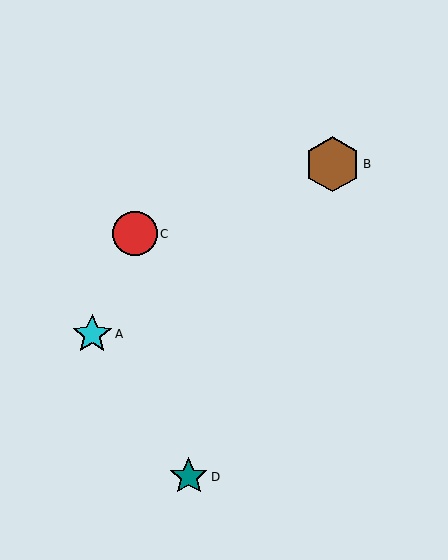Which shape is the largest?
The brown hexagon (labeled B) is the largest.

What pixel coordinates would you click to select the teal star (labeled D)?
Click at (189, 477) to select the teal star D.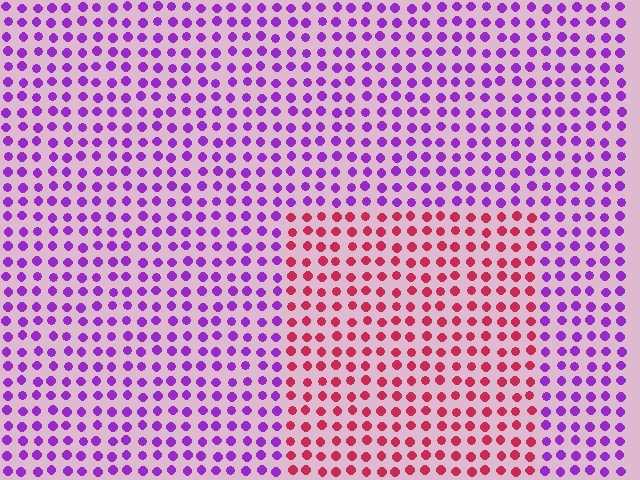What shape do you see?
I see a rectangle.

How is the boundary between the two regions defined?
The boundary is defined purely by a slight shift in hue (about 62 degrees). Spacing, size, and orientation are identical on both sides.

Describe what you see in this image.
The image is filled with small purple elements in a uniform arrangement. A rectangle-shaped region is visible where the elements are tinted to a slightly different hue, forming a subtle color boundary.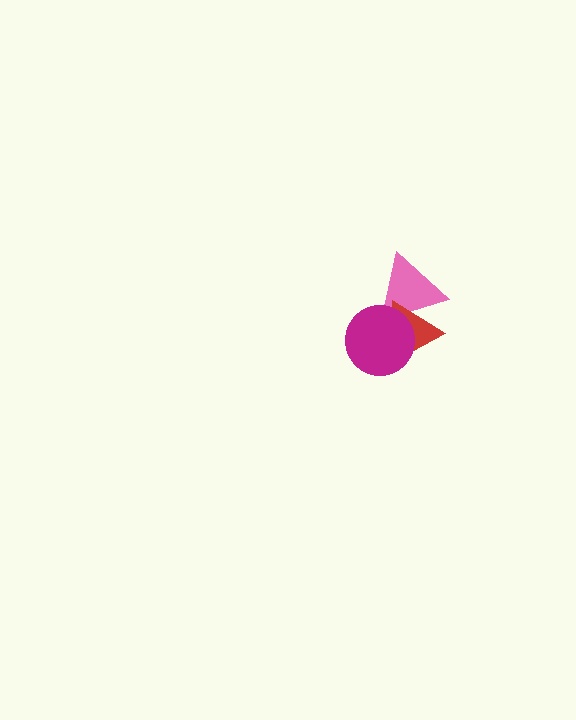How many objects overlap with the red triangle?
2 objects overlap with the red triangle.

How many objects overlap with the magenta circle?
2 objects overlap with the magenta circle.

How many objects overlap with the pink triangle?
2 objects overlap with the pink triangle.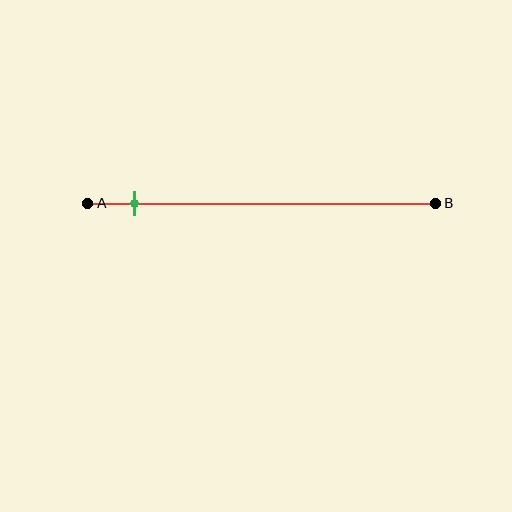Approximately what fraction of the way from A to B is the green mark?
The green mark is approximately 15% of the way from A to B.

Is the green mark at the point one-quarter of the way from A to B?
No, the mark is at about 15% from A, not at the 25% one-quarter point.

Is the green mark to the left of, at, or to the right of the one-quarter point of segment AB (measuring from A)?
The green mark is to the left of the one-quarter point of segment AB.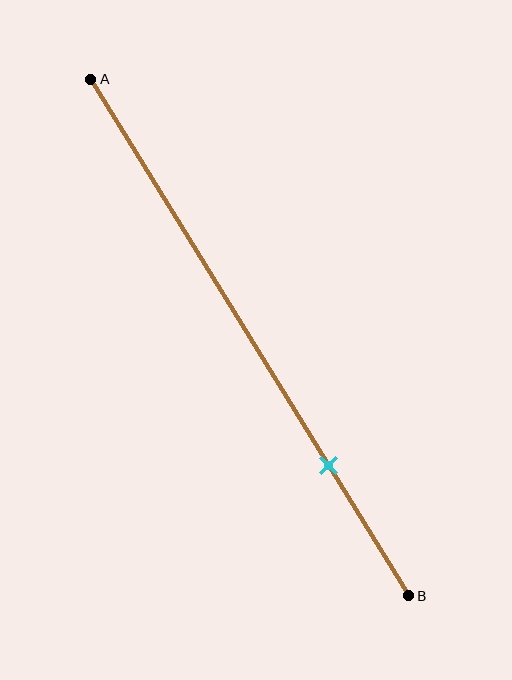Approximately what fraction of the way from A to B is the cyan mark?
The cyan mark is approximately 75% of the way from A to B.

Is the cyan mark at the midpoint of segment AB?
No, the mark is at about 75% from A, not at the 50% midpoint.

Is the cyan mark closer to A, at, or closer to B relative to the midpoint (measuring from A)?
The cyan mark is closer to point B than the midpoint of segment AB.